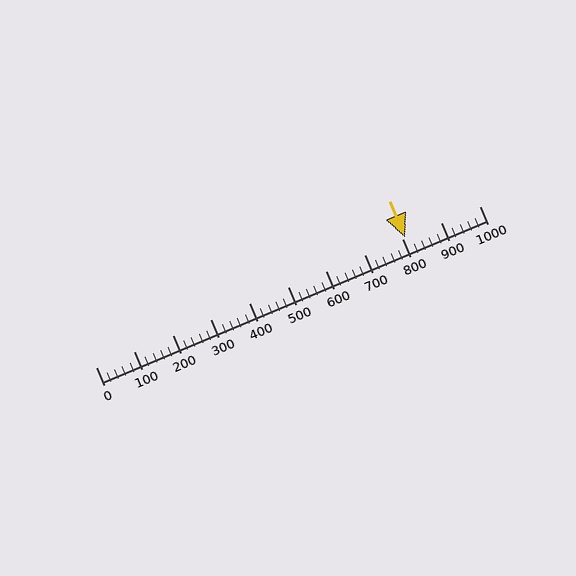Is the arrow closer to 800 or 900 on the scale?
The arrow is closer to 800.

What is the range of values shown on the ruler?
The ruler shows values from 0 to 1000.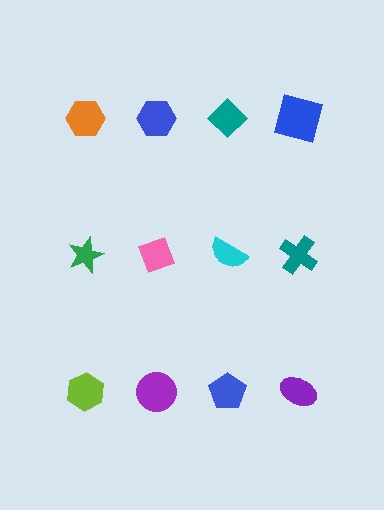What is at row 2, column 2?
A pink diamond.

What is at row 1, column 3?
A teal diamond.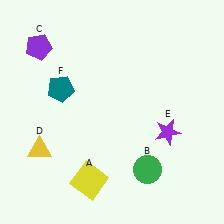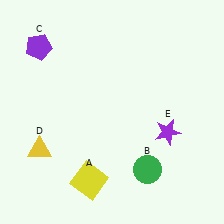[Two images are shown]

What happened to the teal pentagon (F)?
The teal pentagon (F) was removed in Image 2. It was in the top-left area of Image 1.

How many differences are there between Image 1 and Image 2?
There is 1 difference between the two images.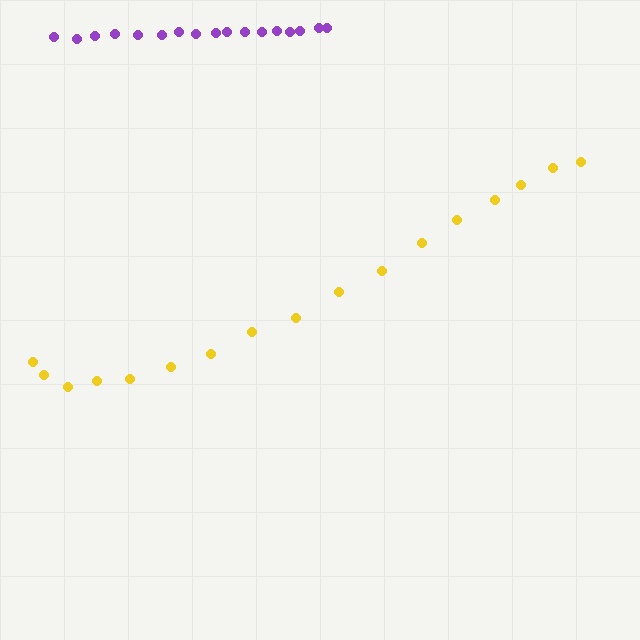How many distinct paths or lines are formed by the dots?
There are 2 distinct paths.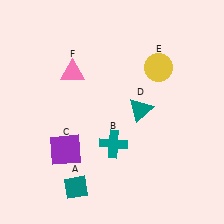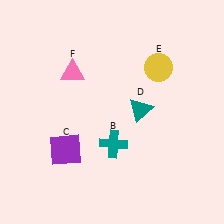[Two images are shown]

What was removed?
The teal diamond (A) was removed in Image 2.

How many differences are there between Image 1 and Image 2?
There is 1 difference between the two images.